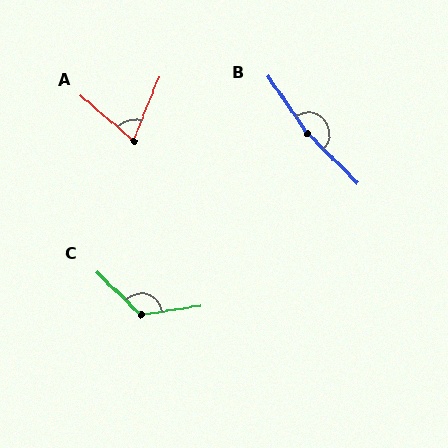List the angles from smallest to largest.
A (71°), C (127°), B (169°).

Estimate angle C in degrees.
Approximately 127 degrees.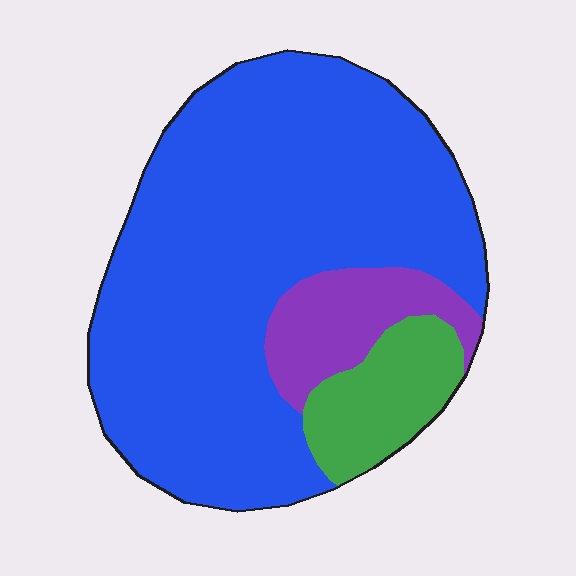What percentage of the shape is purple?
Purple covers about 10% of the shape.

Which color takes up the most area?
Blue, at roughly 75%.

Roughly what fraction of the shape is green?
Green covers about 10% of the shape.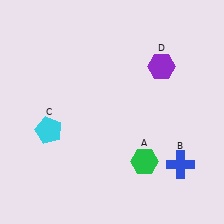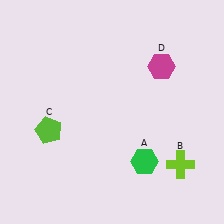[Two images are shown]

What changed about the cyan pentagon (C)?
In Image 1, C is cyan. In Image 2, it changed to lime.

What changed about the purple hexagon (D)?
In Image 1, D is purple. In Image 2, it changed to magenta.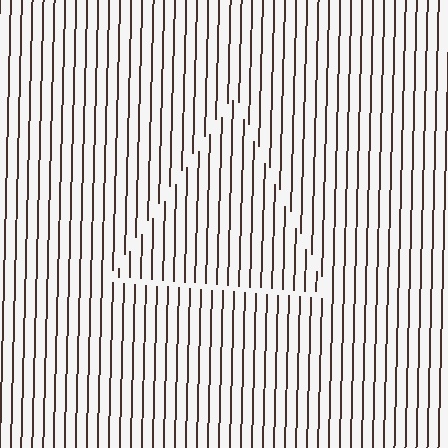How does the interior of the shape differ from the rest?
The interior of the shape contains the same grating, shifted by half a period — the contour is defined by the phase discontinuity where line-ends from the inner and outer gratings abut.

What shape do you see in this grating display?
An illusory triangle. The interior of the shape contains the same grating, shifted by half a period — the contour is defined by the phase discontinuity where line-ends from the inner and outer gratings abut.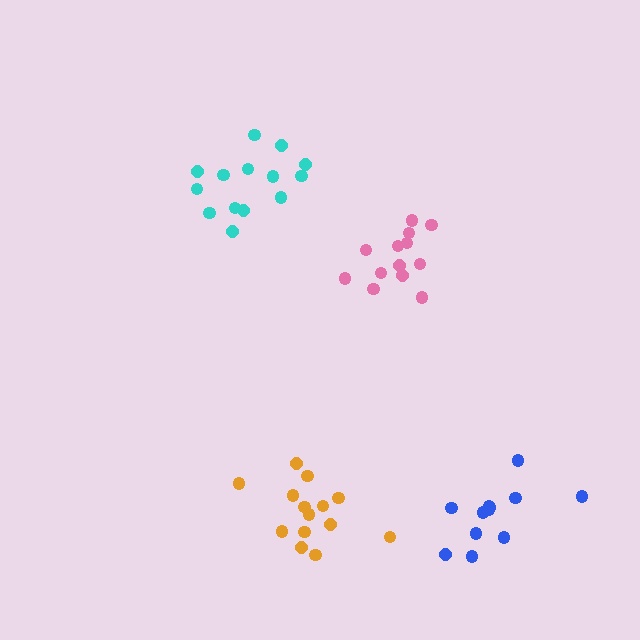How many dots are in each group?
Group 1: 13 dots, Group 2: 14 dots, Group 3: 14 dots, Group 4: 13 dots (54 total).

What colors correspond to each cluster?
The clusters are colored: pink, cyan, orange, blue.